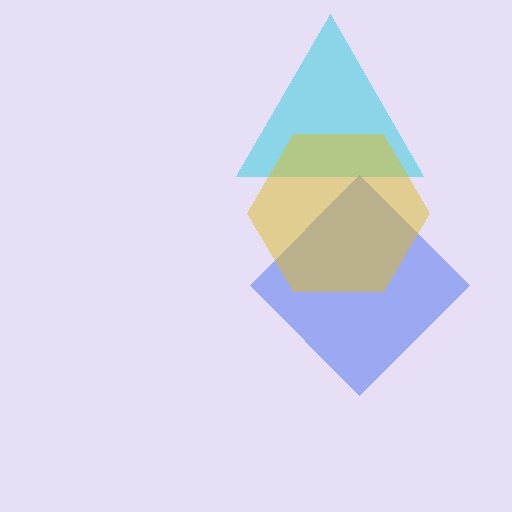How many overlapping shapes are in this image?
There are 3 overlapping shapes in the image.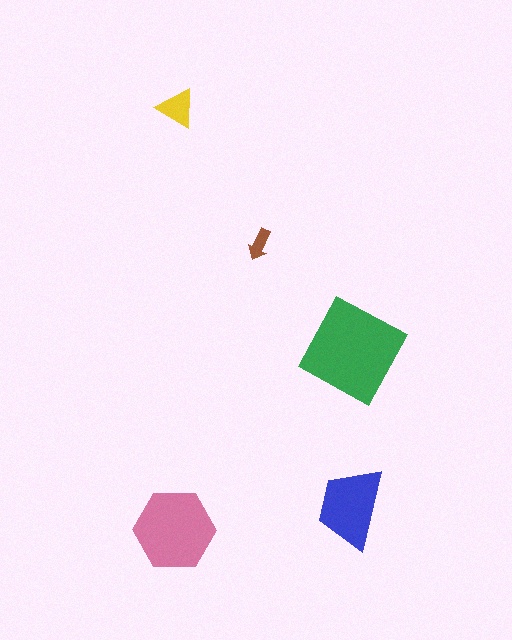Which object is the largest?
The green square.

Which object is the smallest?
The brown arrow.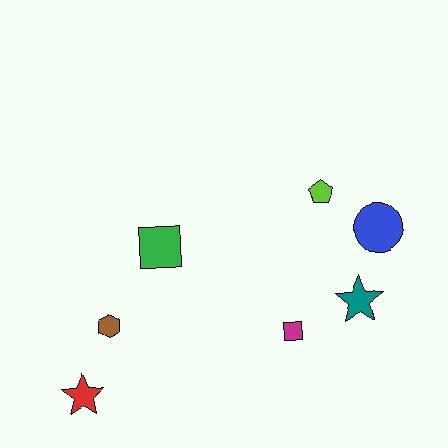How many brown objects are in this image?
There is 1 brown object.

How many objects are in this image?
There are 7 objects.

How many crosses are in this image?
There are no crosses.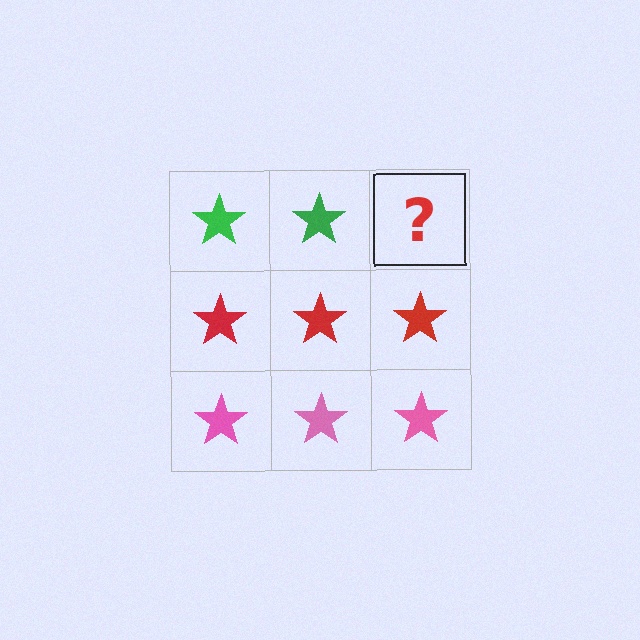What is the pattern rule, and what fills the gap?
The rule is that each row has a consistent color. The gap should be filled with a green star.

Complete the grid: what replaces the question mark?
The question mark should be replaced with a green star.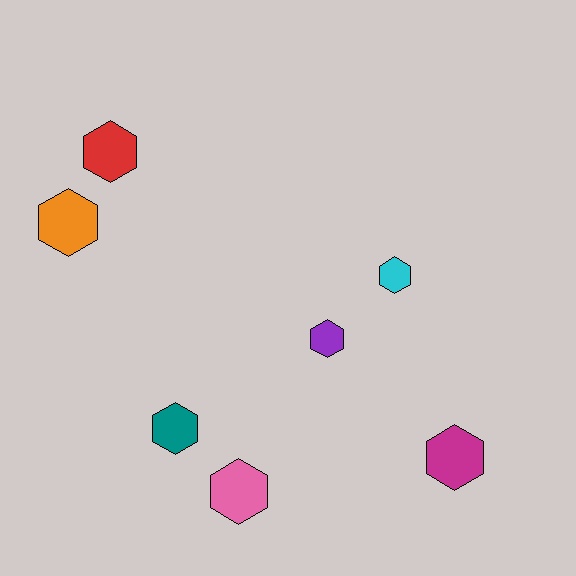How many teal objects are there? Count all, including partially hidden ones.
There is 1 teal object.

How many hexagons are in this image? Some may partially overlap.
There are 7 hexagons.